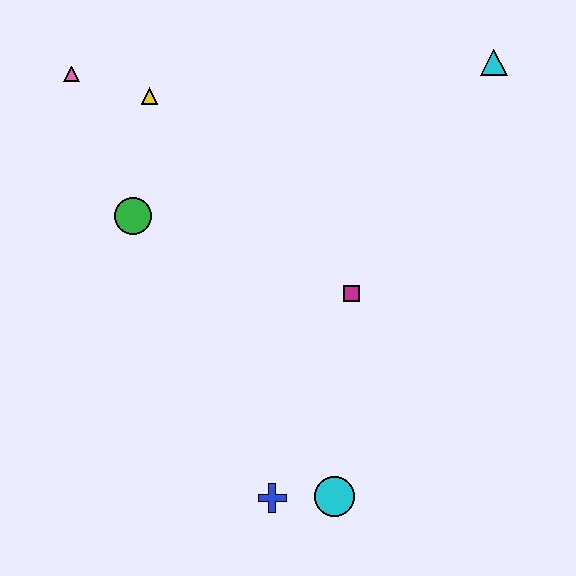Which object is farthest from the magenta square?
The pink triangle is farthest from the magenta square.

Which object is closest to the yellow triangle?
The pink triangle is closest to the yellow triangle.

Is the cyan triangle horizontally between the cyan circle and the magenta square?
No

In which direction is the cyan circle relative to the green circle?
The cyan circle is below the green circle.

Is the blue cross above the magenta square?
No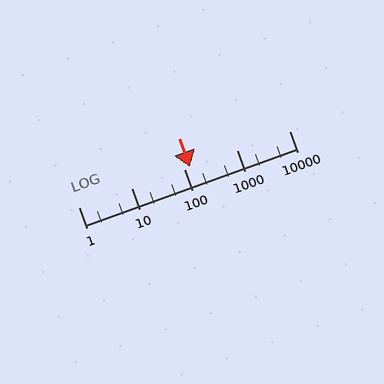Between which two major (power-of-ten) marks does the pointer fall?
The pointer is between 100 and 1000.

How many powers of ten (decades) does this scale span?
The scale spans 4 decades, from 1 to 10000.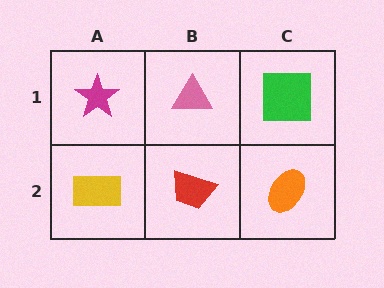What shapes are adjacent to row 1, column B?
A red trapezoid (row 2, column B), a magenta star (row 1, column A), a green square (row 1, column C).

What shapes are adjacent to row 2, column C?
A green square (row 1, column C), a red trapezoid (row 2, column B).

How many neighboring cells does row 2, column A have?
2.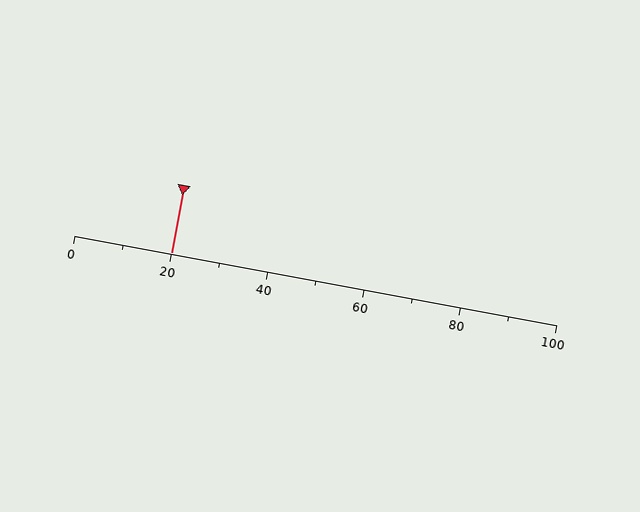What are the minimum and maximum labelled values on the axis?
The axis runs from 0 to 100.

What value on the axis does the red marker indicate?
The marker indicates approximately 20.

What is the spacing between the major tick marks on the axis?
The major ticks are spaced 20 apart.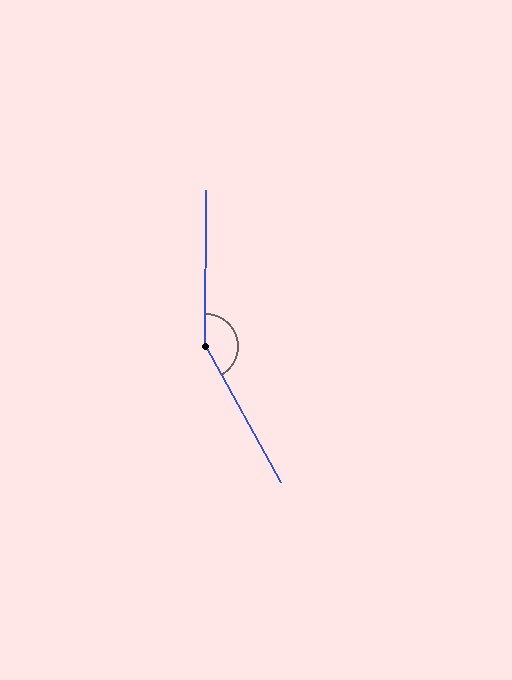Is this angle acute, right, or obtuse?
It is obtuse.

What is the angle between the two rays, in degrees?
Approximately 151 degrees.